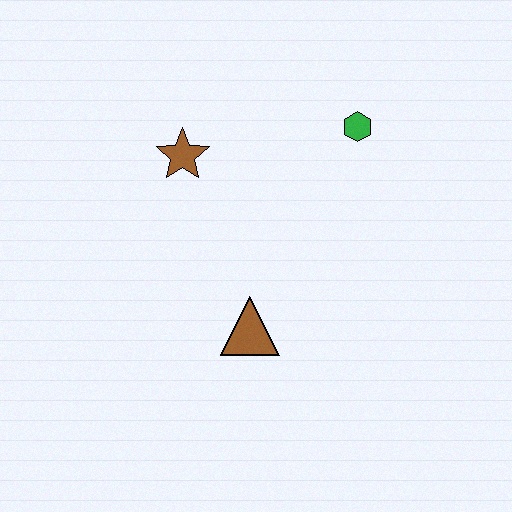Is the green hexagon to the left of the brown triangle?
No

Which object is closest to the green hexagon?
The brown star is closest to the green hexagon.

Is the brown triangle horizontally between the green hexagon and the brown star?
Yes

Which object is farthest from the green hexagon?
The brown triangle is farthest from the green hexagon.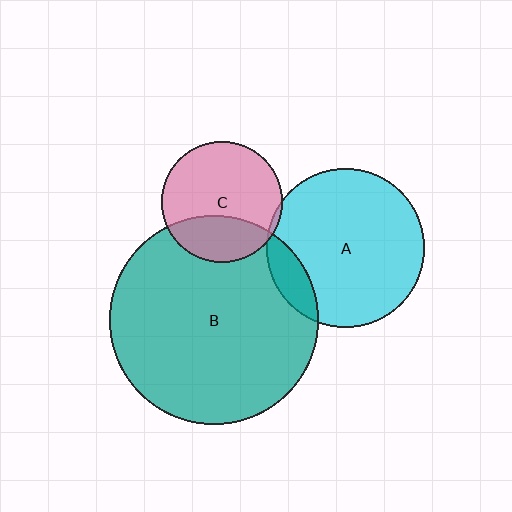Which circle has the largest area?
Circle B (teal).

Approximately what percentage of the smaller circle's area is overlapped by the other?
Approximately 30%.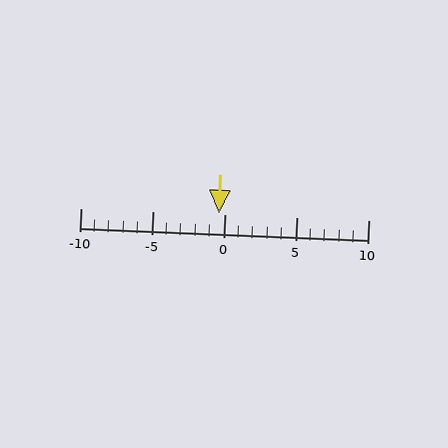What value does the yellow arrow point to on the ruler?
The yellow arrow points to approximately 0.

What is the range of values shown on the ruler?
The ruler shows values from -10 to 10.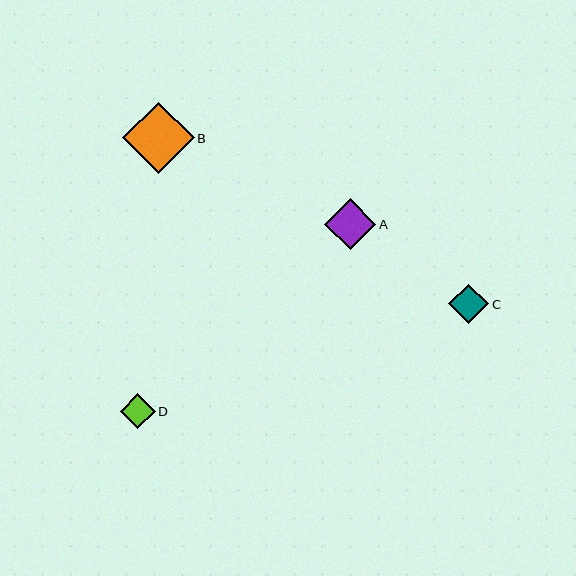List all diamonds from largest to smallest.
From largest to smallest: B, A, C, D.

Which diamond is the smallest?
Diamond D is the smallest with a size of approximately 35 pixels.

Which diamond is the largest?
Diamond B is the largest with a size of approximately 71 pixels.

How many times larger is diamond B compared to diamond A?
Diamond B is approximately 1.4 times the size of diamond A.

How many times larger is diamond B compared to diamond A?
Diamond B is approximately 1.4 times the size of diamond A.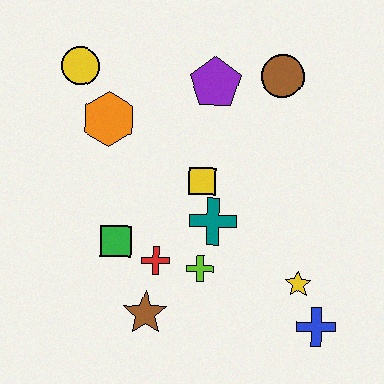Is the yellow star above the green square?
No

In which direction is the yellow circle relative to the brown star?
The yellow circle is above the brown star.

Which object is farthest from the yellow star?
The yellow circle is farthest from the yellow star.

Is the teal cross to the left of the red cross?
No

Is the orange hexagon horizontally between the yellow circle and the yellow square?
Yes